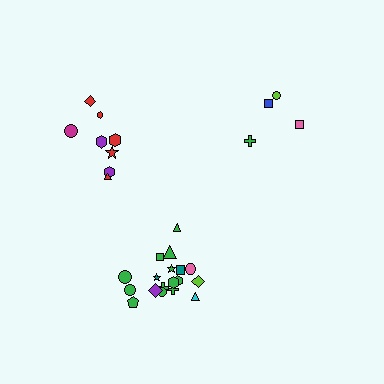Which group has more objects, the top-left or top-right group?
The top-left group.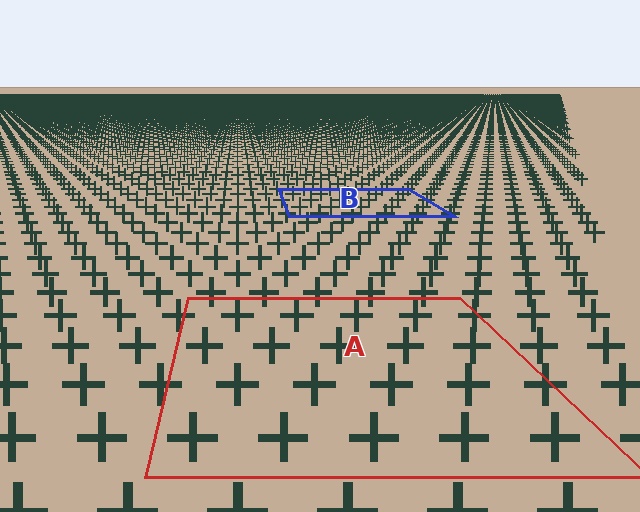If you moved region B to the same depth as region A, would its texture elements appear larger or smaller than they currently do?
They would appear larger. At a closer depth, the same texture elements are projected at a bigger on-screen size.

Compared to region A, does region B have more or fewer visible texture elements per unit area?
Region B has more texture elements per unit area — they are packed more densely because it is farther away.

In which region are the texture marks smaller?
The texture marks are smaller in region B, because it is farther away.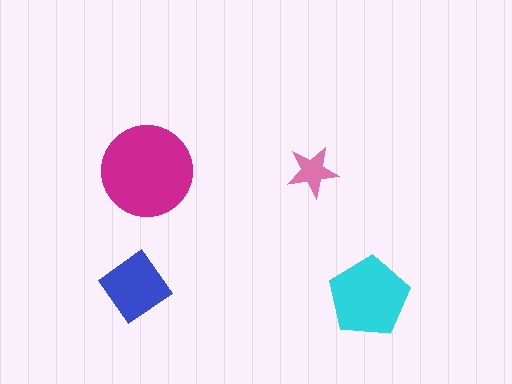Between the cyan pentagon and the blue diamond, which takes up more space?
The cyan pentagon.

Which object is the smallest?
The pink star.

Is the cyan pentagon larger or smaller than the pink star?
Larger.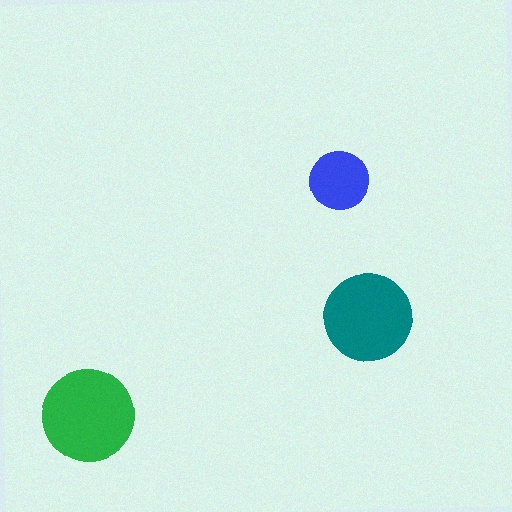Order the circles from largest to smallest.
the green one, the teal one, the blue one.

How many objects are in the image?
There are 3 objects in the image.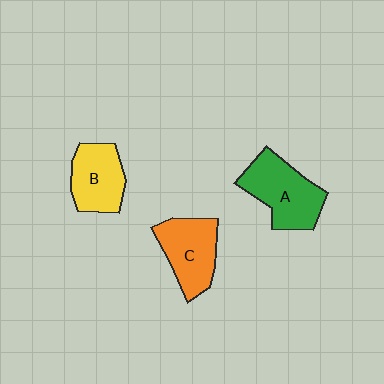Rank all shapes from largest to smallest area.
From largest to smallest: A (green), C (orange), B (yellow).